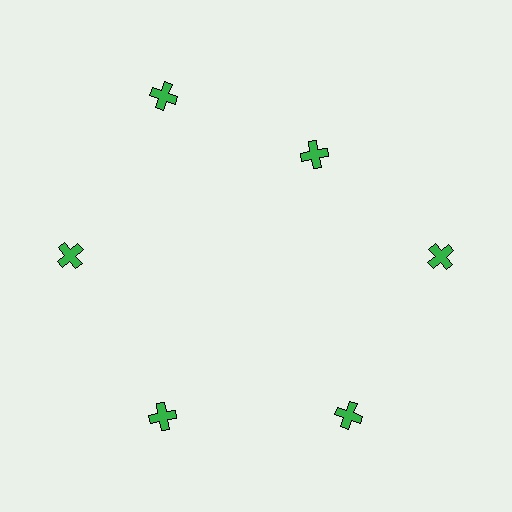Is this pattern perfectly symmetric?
No. The 6 green crosses are arranged in a ring, but one element near the 1 o'clock position is pulled inward toward the center, breaking the 6-fold rotational symmetry.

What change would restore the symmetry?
The symmetry would be restored by moving it outward, back onto the ring so that all 6 crosses sit at equal angles and equal distance from the center.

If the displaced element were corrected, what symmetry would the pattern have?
It would have 6-fold rotational symmetry — the pattern would map onto itself every 60 degrees.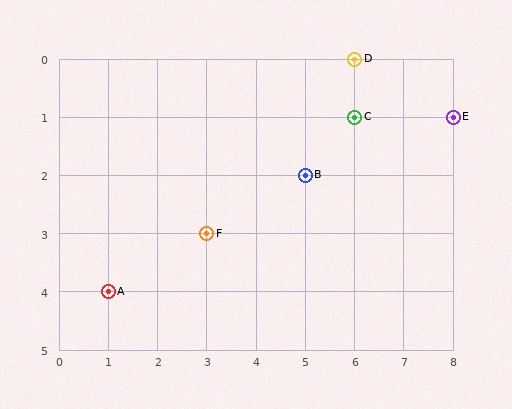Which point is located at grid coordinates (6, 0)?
Point D is at (6, 0).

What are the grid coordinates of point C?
Point C is at grid coordinates (6, 1).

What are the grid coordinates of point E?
Point E is at grid coordinates (8, 1).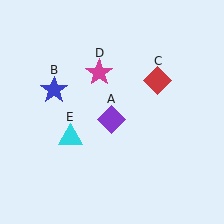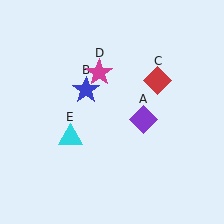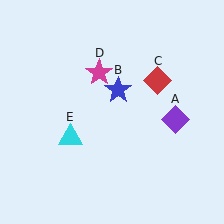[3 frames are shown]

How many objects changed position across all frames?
2 objects changed position: purple diamond (object A), blue star (object B).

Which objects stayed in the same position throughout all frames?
Red diamond (object C) and magenta star (object D) and cyan triangle (object E) remained stationary.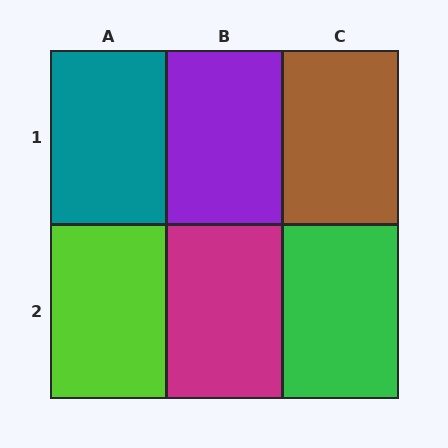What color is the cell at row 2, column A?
Lime.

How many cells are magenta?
1 cell is magenta.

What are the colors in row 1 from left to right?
Teal, purple, brown.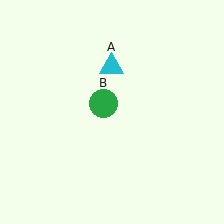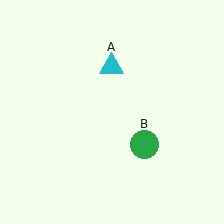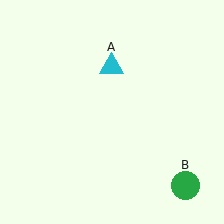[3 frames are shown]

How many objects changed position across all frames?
1 object changed position: green circle (object B).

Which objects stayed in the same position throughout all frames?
Cyan triangle (object A) remained stationary.